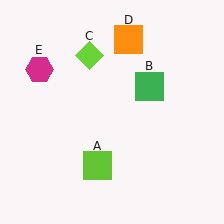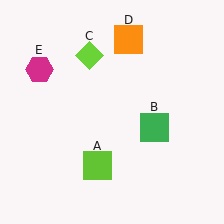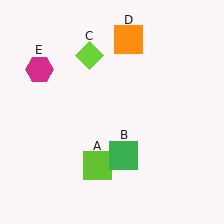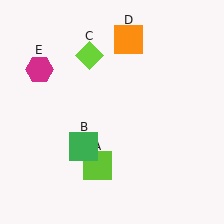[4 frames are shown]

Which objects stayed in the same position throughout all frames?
Lime square (object A) and lime diamond (object C) and orange square (object D) and magenta hexagon (object E) remained stationary.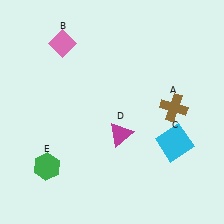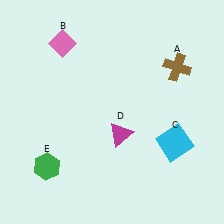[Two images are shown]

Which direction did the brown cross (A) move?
The brown cross (A) moved up.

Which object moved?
The brown cross (A) moved up.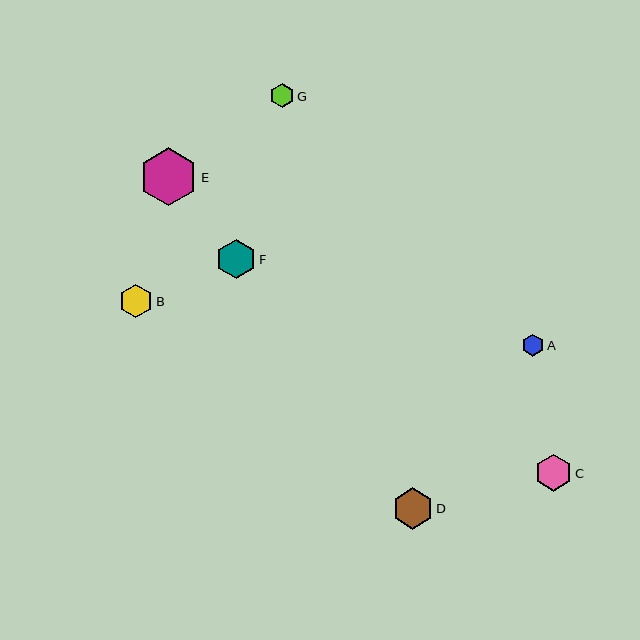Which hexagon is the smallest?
Hexagon A is the smallest with a size of approximately 22 pixels.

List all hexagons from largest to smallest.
From largest to smallest: E, D, F, C, B, G, A.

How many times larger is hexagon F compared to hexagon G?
Hexagon F is approximately 1.6 times the size of hexagon G.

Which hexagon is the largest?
Hexagon E is the largest with a size of approximately 58 pixels.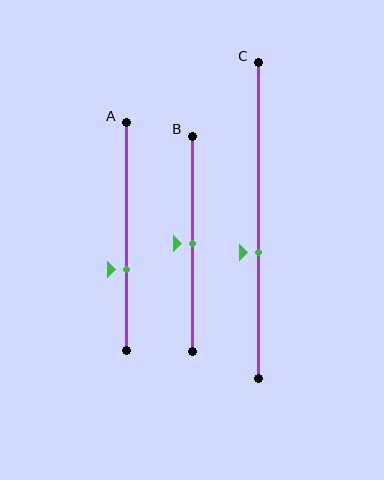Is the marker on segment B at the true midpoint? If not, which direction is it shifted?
Yes, the marker on segment B is at the true midpoint.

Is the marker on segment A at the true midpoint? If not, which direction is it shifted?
No, the marker on segment A is shifted downward by about 15% of the segment length.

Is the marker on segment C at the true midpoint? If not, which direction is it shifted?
No, the marker on segment C is shifted downward by about 10% of the segment length.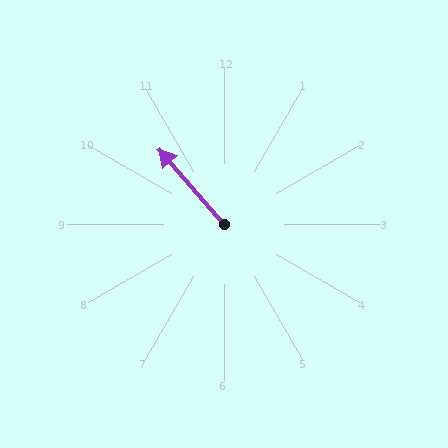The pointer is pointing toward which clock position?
Roughly 11 o'clock.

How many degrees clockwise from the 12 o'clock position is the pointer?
Approximately 319 degrees.